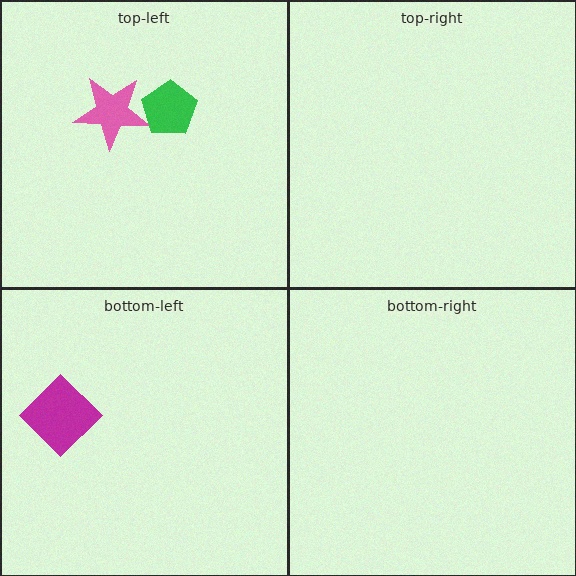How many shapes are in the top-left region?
2.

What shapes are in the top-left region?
The pink star, the green pentagon.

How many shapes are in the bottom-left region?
1.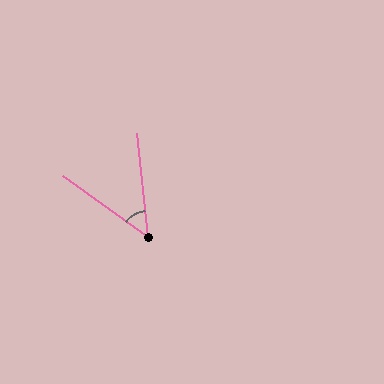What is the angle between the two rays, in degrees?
Approximately 48 degrees.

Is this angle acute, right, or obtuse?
It is acute.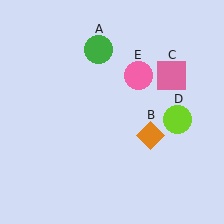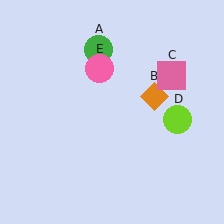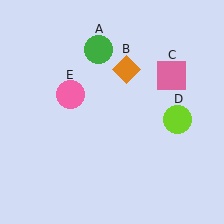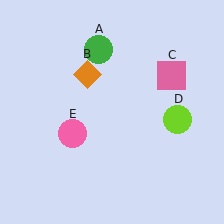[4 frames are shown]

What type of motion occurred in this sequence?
The orange diamond (object B), pink circle (object E) rotated counterclockwise around the center of the scene.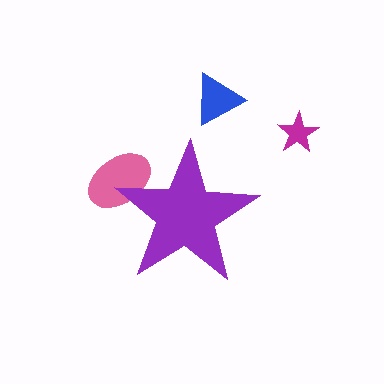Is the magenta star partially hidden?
No, the magenta star is fully visible.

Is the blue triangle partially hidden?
No, the blue triangle is fully visible.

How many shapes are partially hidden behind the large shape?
1 shape is partially hidden.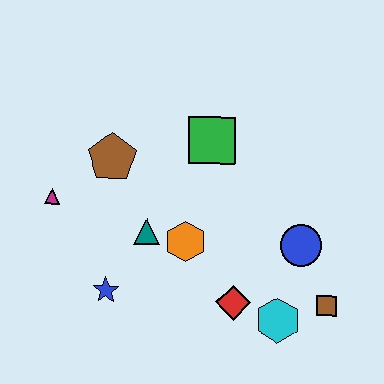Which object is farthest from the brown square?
The magenta triangle is farthest from the brown square.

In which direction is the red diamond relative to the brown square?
The red diamond is to the left of the brown square.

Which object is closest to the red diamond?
The cyan hexagon is closest to the red diamond.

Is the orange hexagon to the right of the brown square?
No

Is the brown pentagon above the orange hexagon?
Yes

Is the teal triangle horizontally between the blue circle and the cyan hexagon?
No